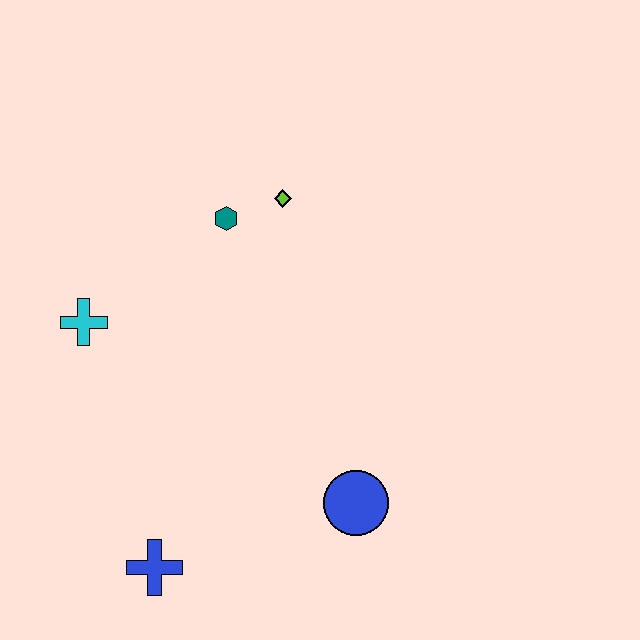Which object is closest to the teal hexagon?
The lime diamond is closest to the teal hexagon.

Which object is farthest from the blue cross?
The lime diamond is farthest from the blue cross.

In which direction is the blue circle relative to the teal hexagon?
The blue circle is below the teal hexagon.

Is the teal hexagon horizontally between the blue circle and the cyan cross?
Yes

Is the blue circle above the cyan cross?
No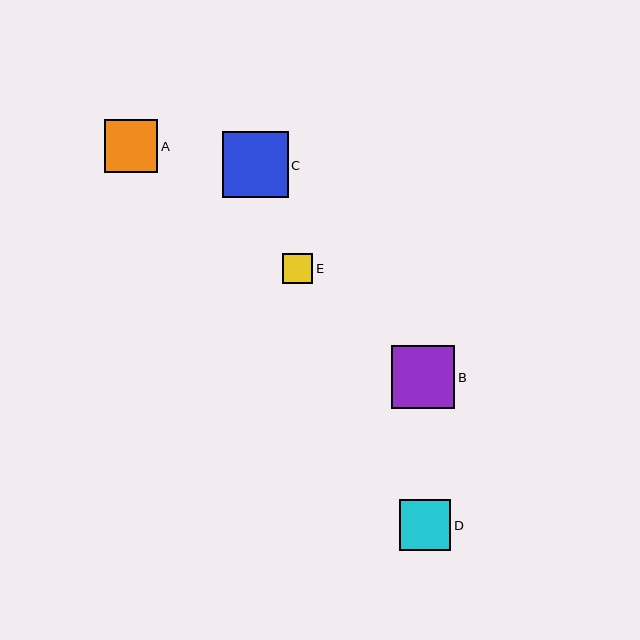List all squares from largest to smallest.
From largest to smallest: C, B, A, D, E.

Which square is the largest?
Square C is the largest with a size of approximately 66 pixels.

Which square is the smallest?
Square E is the smallest with a size of approximately 31 pixels.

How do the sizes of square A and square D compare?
Square A and square D are approximately the same size.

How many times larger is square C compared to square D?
Square C is approximately 1.3 times the size of square D.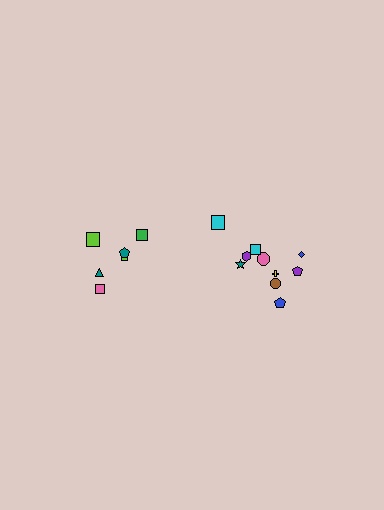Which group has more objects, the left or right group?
The right group.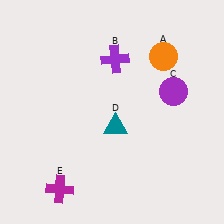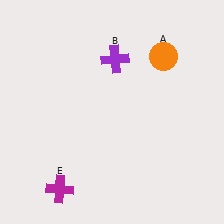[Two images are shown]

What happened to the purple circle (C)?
The purple circle (C) was removed in Image 2. It was in the top-right area of Image 1.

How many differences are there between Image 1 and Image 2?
There are 2 differences between the two images.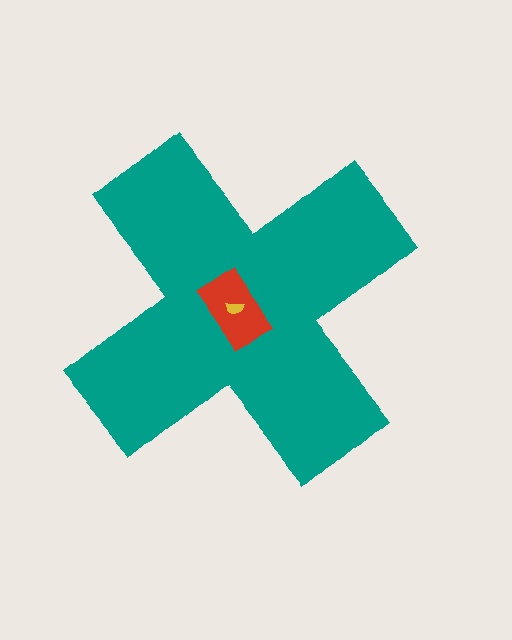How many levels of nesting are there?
3.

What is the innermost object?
The yellow semicircle.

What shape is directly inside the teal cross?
The red rectangle.